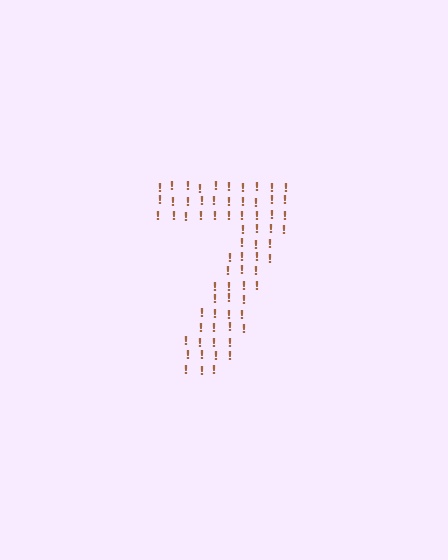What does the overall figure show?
The overall figure shows the digit 7.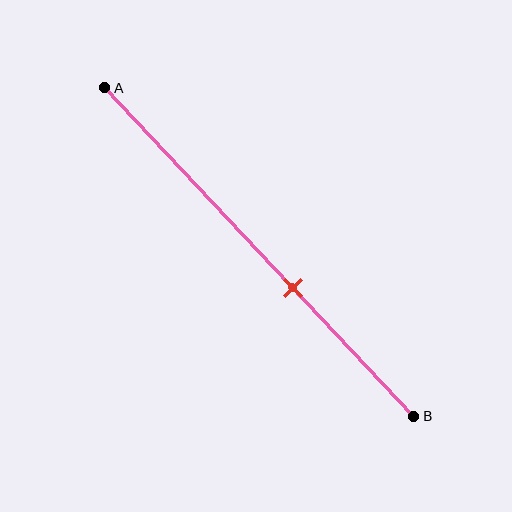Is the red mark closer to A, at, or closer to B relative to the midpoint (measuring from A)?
The red mark is closer to point B than the midpoint of segment AB.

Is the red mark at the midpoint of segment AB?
No, the mark is at about 60% from A, not at the 50% midpoint.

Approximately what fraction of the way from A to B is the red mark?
The red mark is approximately 60% of the way from A to B.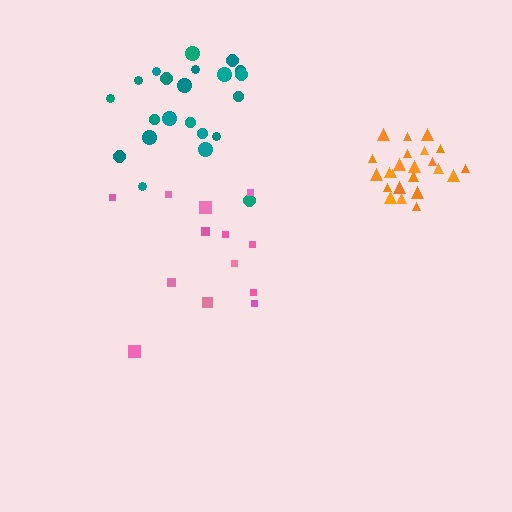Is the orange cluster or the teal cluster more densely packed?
Orange.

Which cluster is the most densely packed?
Orange.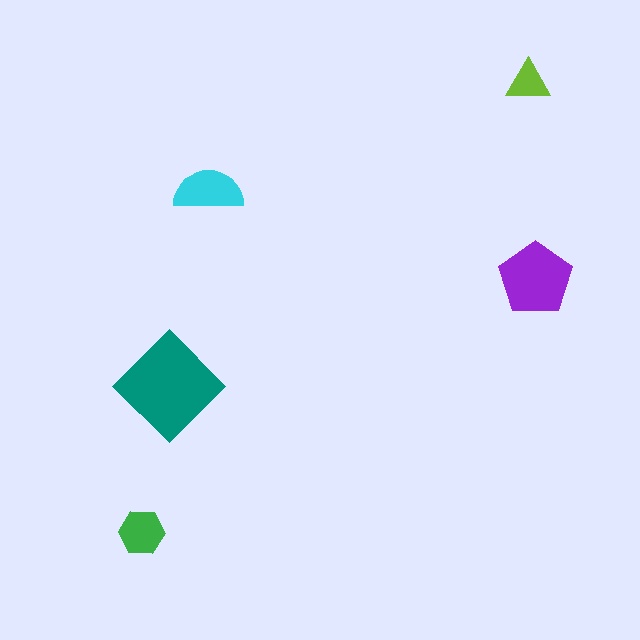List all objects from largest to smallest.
The teal diamond, the purple pentagon, the cyan semicircle, the green hexagon, the lime triangle.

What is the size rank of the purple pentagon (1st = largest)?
2nd.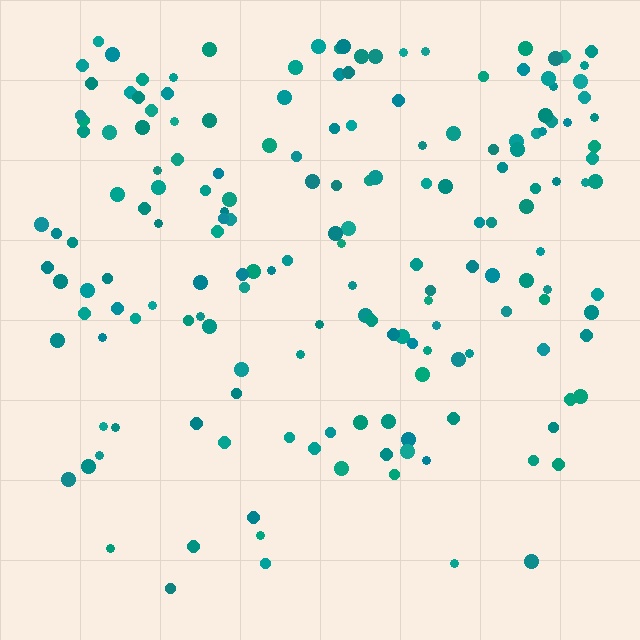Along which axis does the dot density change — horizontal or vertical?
Vertical.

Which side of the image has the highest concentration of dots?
The top.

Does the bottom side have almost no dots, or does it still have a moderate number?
Still a moderate number, just noticeably fewer than the top.